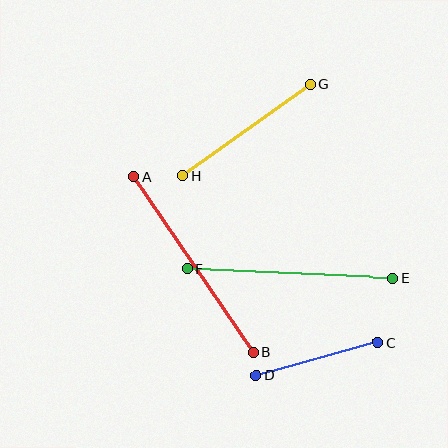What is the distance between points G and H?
The distance is approximately 157 pixels.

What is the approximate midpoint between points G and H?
The midpoint is at approximately (247, 130) pixels.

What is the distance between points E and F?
The distance is approximately 206 pixels.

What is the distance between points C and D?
The distance is approximately 126 pixels.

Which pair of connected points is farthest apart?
Points A and B are farthest apart.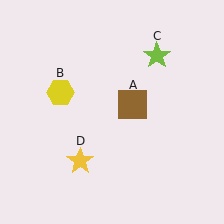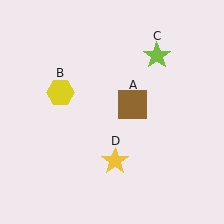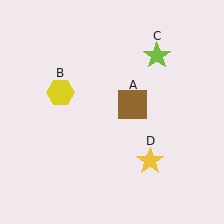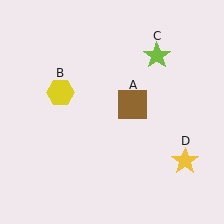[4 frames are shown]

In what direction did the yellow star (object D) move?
The yellow star (object D) moved right.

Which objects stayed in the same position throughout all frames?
Brown square (object A) and yellow hexagon (object B) and lime star (object C) remained stationary.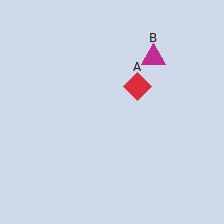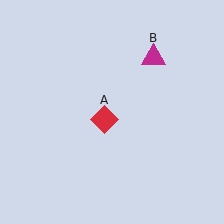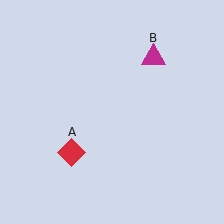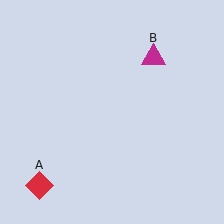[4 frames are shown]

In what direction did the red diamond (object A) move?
The red diamond (object A) moved down and to the left.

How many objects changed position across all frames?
1 object changed position: red diamond (object A).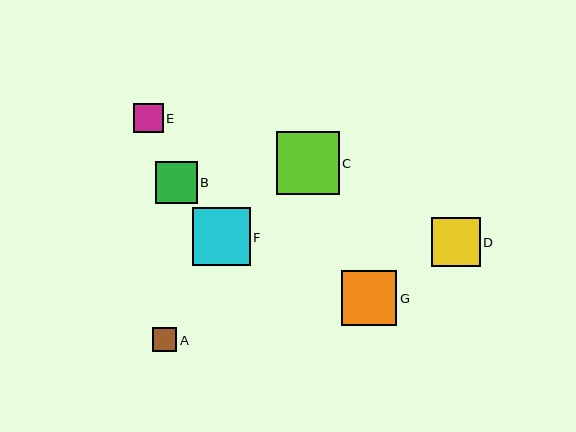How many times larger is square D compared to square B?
Square D is approximately 1.2 times the size of square B.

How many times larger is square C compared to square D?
Square C is approximately 1.3 times the size of square D.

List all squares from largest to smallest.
From largest to smallest: C, F, G, D, B, E, A.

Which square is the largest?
Square C is the largest with a size of approximately 63 pixels.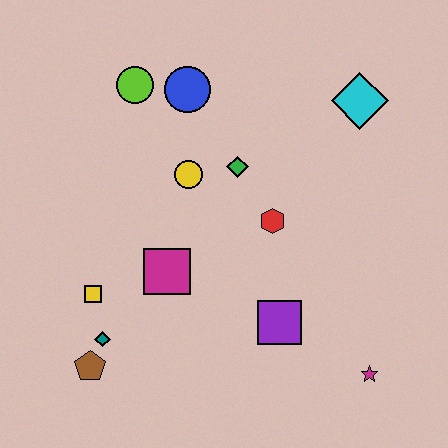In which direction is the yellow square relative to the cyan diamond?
The yellow square is to the left of the cyan diamond.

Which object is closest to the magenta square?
The yellow square is closest to the magenta square.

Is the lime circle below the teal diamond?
No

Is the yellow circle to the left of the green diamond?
Yes